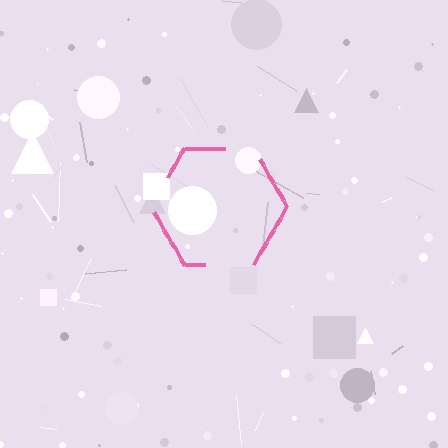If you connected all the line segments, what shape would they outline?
They would outline a hexagon.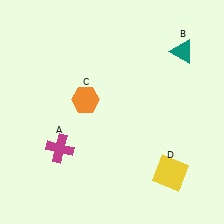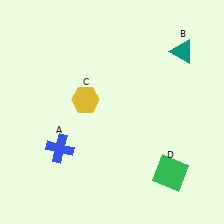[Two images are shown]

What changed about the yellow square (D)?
In Image 1, D is yellow. In Image 2, it changed to green.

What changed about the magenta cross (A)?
In Image 1, A is magenta. In Image 2, it changed to blue.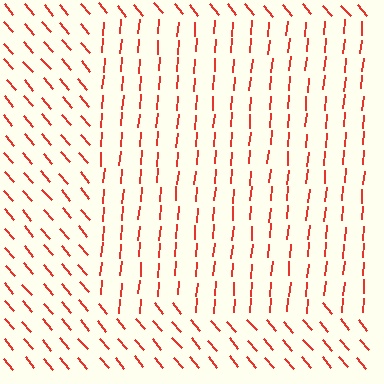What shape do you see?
I see a rectangle.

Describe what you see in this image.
The image is filled with small red line segments. A rectangle region in the image has lines oriented differently from the surrounding lines, creating a visible texture boundary.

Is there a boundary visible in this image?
Yes, there is a texture boundary formed by a change in line orientation.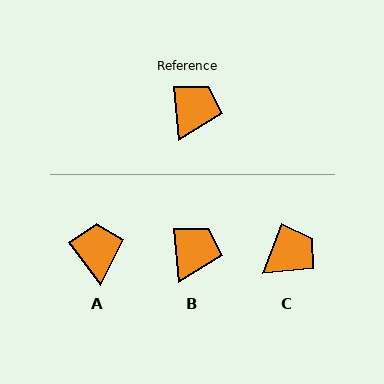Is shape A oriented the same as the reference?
No, it is off by about 33 degrees.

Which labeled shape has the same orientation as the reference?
B.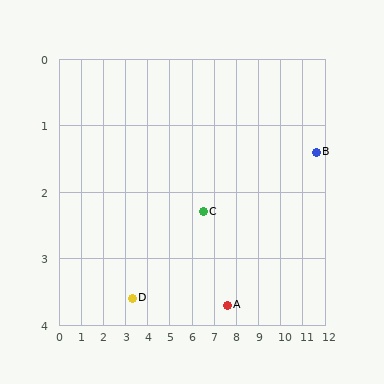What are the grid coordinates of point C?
Point C is at approximately (6.5, 2.3).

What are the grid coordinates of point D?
Point D is at approximately (3.3, 3.6).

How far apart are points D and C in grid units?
Points D and C are about 3.5 grid units apart.